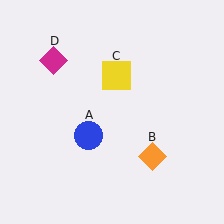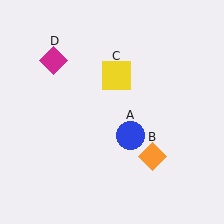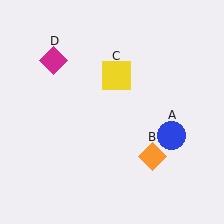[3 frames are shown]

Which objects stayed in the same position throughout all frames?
Orange diamond (object B) and yellow square (object C) and magenta diamond (object D) remained stationary.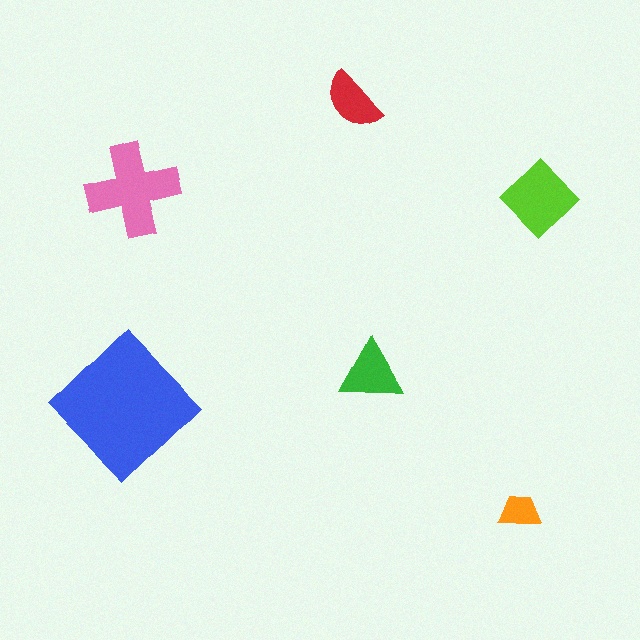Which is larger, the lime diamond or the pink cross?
The pink cross.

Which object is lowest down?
The orange trapezoid is bottommost.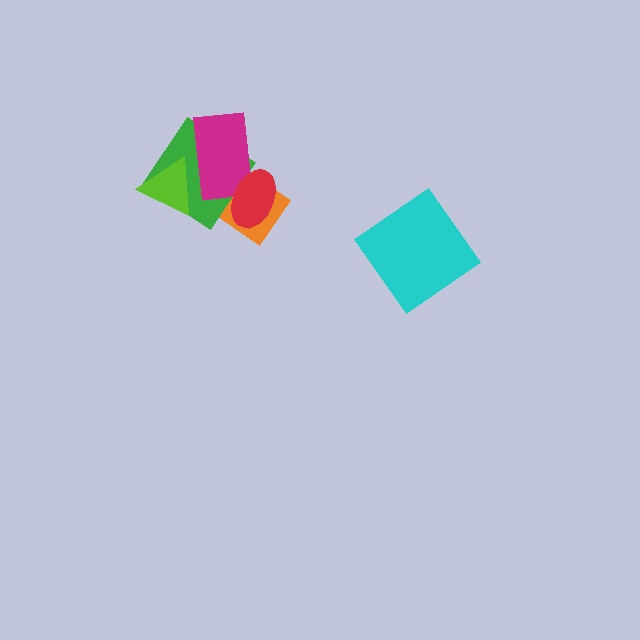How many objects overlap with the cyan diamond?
0 objects overlap with the cyan diamond.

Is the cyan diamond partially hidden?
No, no other shape covers it.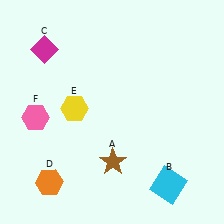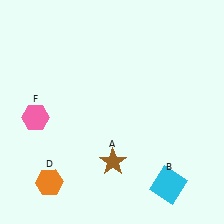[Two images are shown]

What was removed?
The magenta diamond (C), the yellow hexagon (E) were removed in Image 2.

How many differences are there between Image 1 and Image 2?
There are 2 differences between the two images.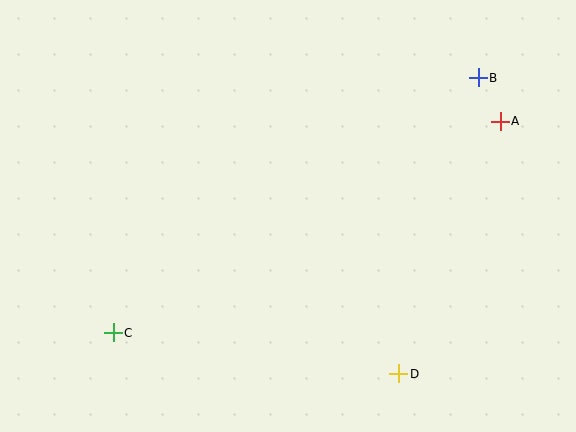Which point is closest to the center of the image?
Point D at (399, 374) is closest to the center.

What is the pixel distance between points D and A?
The distance between D and A is 272 pixels.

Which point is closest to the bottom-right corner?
Point D is closest to the bottom-right corner.